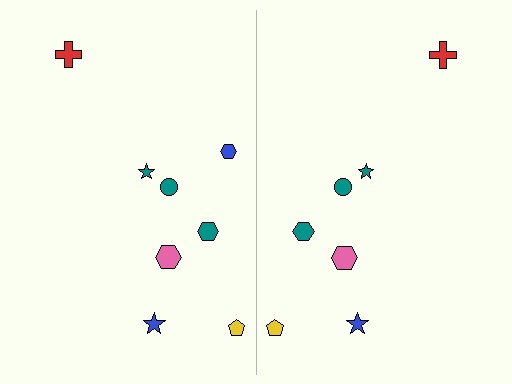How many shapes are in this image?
There are 15 shapes in this image.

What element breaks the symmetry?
A blue hexagon is missing from the right side.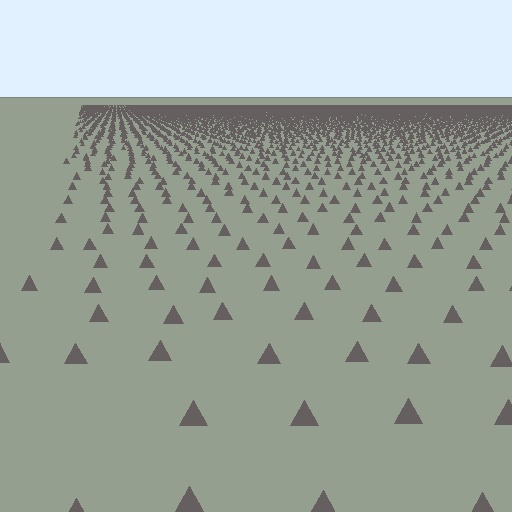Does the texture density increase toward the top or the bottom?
Density increases toward the top.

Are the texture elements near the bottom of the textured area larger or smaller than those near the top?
Larger. Near the bottom, elements are closer to the viewer and appear at a bigger on-screen size.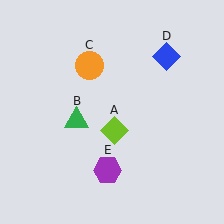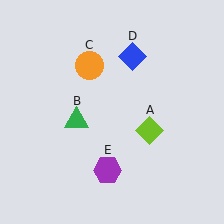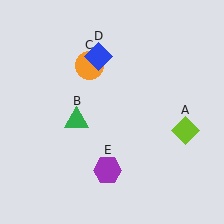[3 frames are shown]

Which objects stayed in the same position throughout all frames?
Green triangle (object B) and orange circle (object C) and purple hexagon (object E) remained stationary.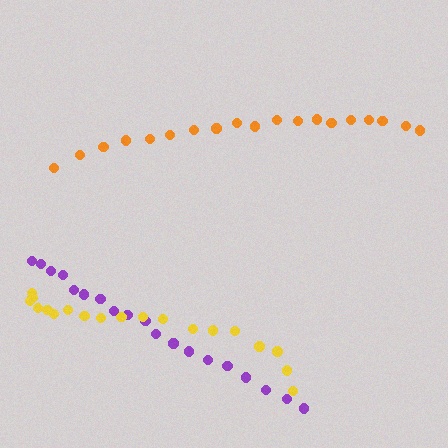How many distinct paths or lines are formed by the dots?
There are 3 distinct paths.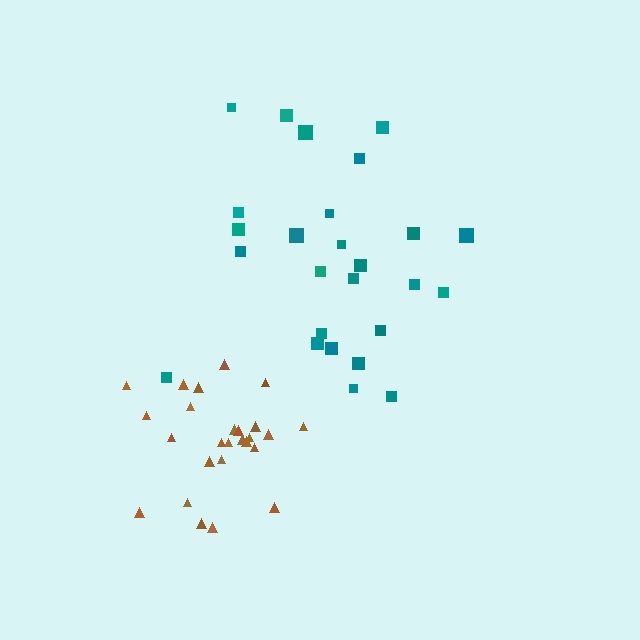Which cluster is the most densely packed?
Brown.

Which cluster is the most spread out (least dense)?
Teal.